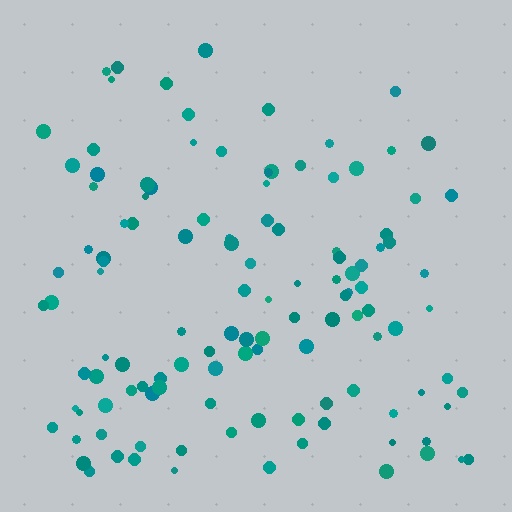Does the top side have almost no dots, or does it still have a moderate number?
Still a moderate number, just noticeably fewer than the bottom.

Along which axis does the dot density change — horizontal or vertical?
Vertical.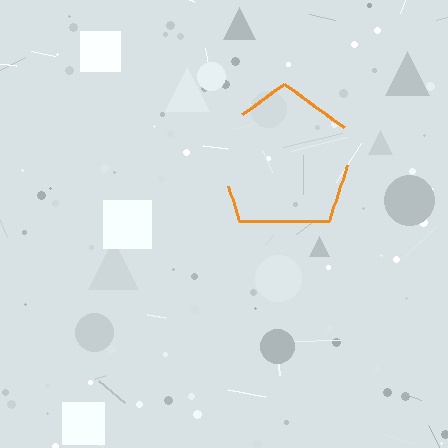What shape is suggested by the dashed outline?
The dashed outline suggests a pentagon.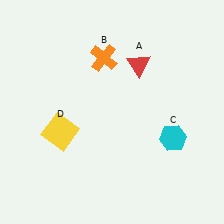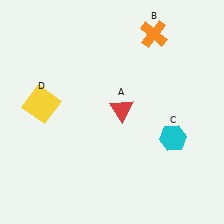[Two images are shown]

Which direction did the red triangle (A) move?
The red triangle (A) moved down.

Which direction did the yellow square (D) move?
The yellow square (D) moved up.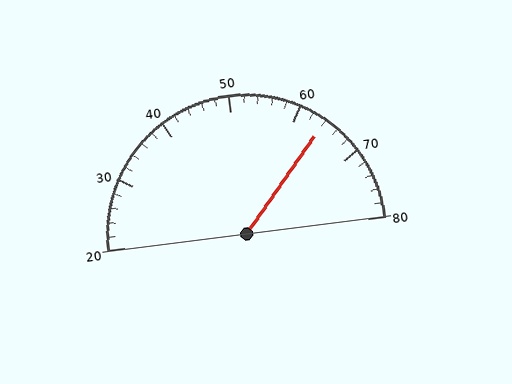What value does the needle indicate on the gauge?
The needle indicates approximately 64.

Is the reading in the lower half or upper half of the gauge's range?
The reading is in the upper half of the range (20 to 80).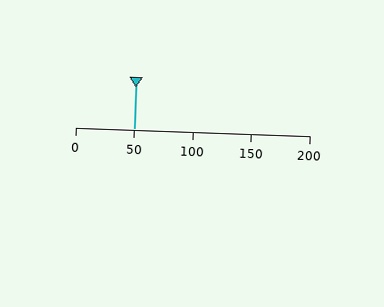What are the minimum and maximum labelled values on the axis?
The axis runs from 0 to 200.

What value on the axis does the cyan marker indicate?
The marker indicates approximately 50.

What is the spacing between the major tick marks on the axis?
The major ticks are spaced 50 apart.